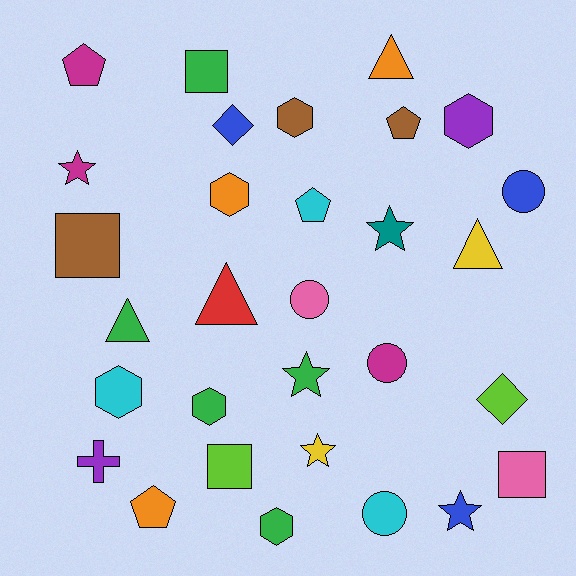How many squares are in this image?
There are 4 squares.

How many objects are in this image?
There are 30 objects.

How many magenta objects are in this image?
There are 3 magenta objects.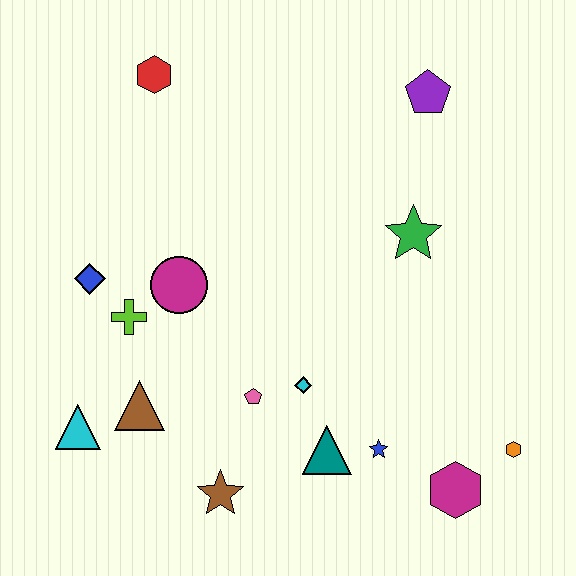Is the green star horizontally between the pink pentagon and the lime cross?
No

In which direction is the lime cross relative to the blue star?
The lime cross is to the left of the blue star.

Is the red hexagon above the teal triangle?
Yes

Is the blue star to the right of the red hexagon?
Yes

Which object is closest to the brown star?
The pink pentagon is closest to the brown star.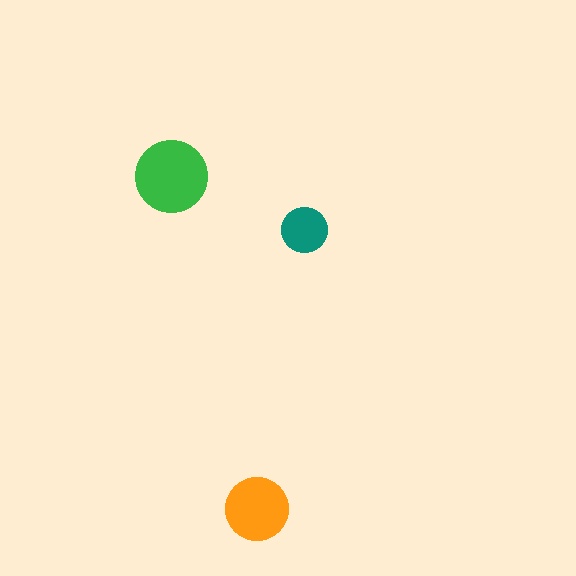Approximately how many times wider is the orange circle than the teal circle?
About 1.5 times wider.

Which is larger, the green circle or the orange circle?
The green one.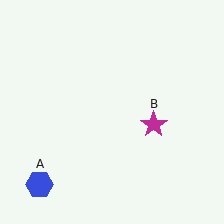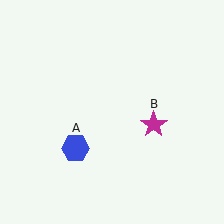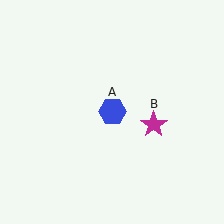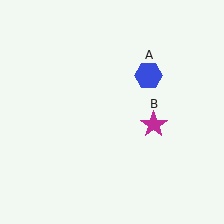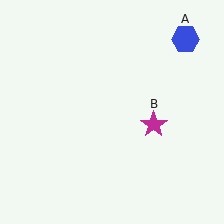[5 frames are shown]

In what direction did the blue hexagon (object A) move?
The blue hexagon (object A) moved up and to the right.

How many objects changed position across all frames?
1 object changed position: blue hexagon (object A).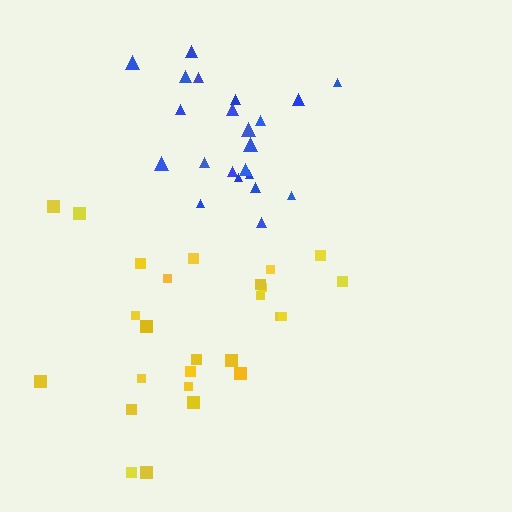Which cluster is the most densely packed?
Blue.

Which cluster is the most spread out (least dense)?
Yellow.